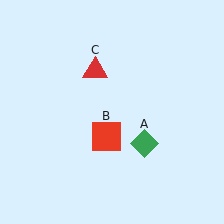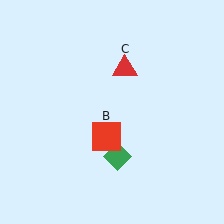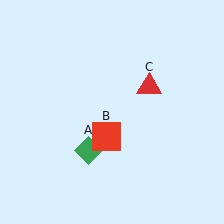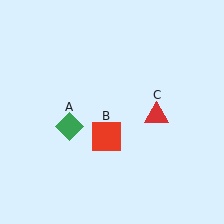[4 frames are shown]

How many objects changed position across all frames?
2 objects changed position: green diamond (object A), red triangle (object C).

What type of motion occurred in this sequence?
The green diamond (object A), red triangle (object C) rotated clockwise around the center of the scene.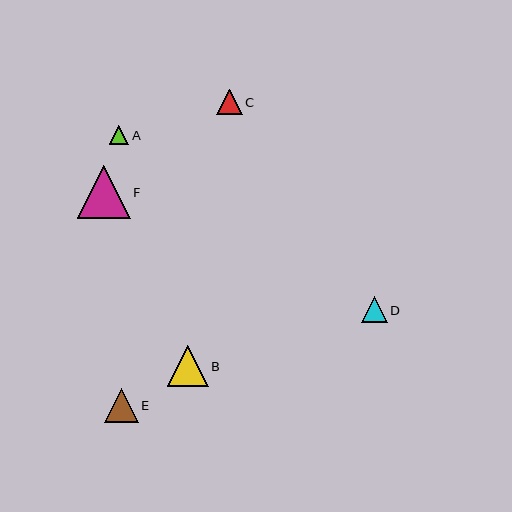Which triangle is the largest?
Triangle F is the largest with a size of approximately 53 pixels.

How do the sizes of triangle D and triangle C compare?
Triangle D and triangle C are approximately the same size.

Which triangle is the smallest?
Triangle A is the smallest with a size of approximately 19 pixels.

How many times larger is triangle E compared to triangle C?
Triangle E is approximately 1.3 times the size of triangle C.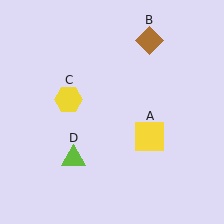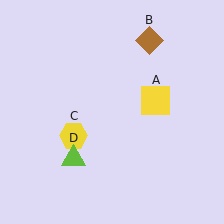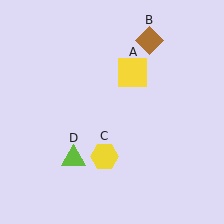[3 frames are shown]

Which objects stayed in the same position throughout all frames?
Brown diamond (object B) and lime triangle (object D) remained stationary.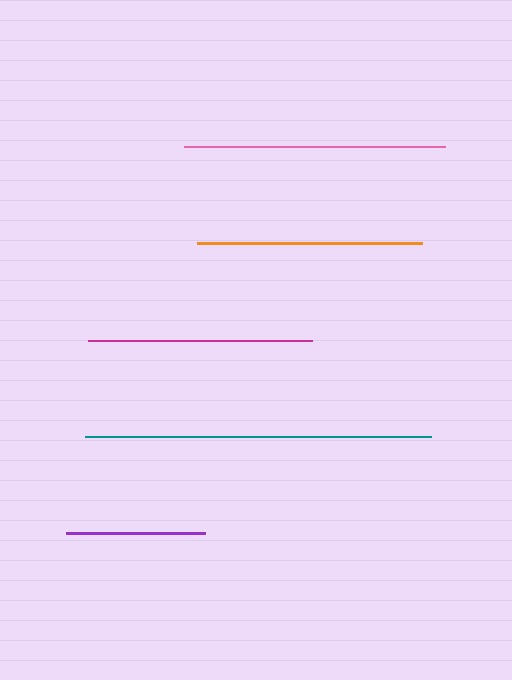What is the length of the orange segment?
The orange segment is approximately 226 pixels long.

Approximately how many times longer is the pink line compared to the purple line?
The pink line is approximately 1.9 times the length of the purple line.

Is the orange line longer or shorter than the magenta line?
The orange line is longer than the magenta line.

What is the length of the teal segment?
The teal segment is approximately 346 pixels long.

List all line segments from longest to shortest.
From longest to shortest: teal, pink, orange, magenta, purple.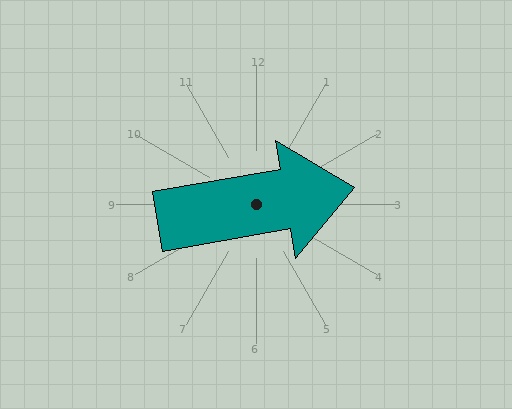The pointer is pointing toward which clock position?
Roughly 3 o'clock.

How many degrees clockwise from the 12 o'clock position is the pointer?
Approximately 80 degrees.